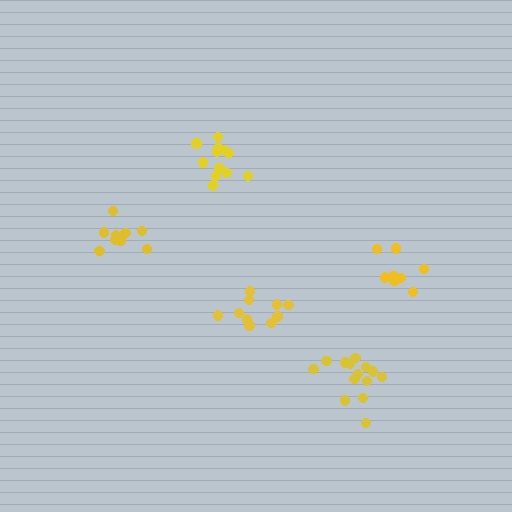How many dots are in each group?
Group 1: 10 dots, Group 2: 8 dots, Group 3: 9 dots, Group 4: 12 dots, Group 5: 14 dots (53 total).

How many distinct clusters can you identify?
There are 5 distinct clusters.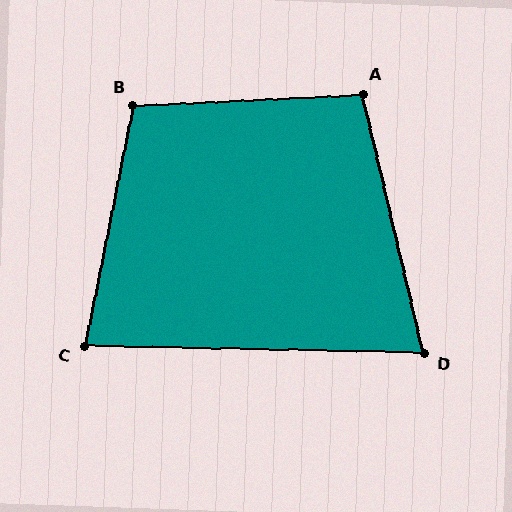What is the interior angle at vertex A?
Approximately 100 degrees (obtuse).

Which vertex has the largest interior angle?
B, at approximately 104 degrees.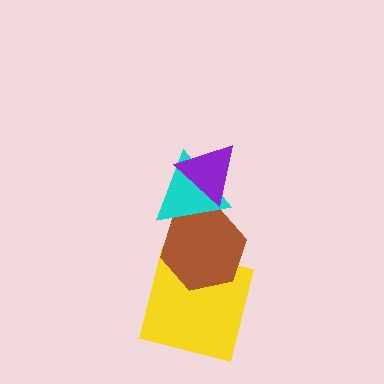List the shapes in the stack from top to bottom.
From top to bottom: the purple triangle, the cyan triangle, the brown hexagon, the yellow square.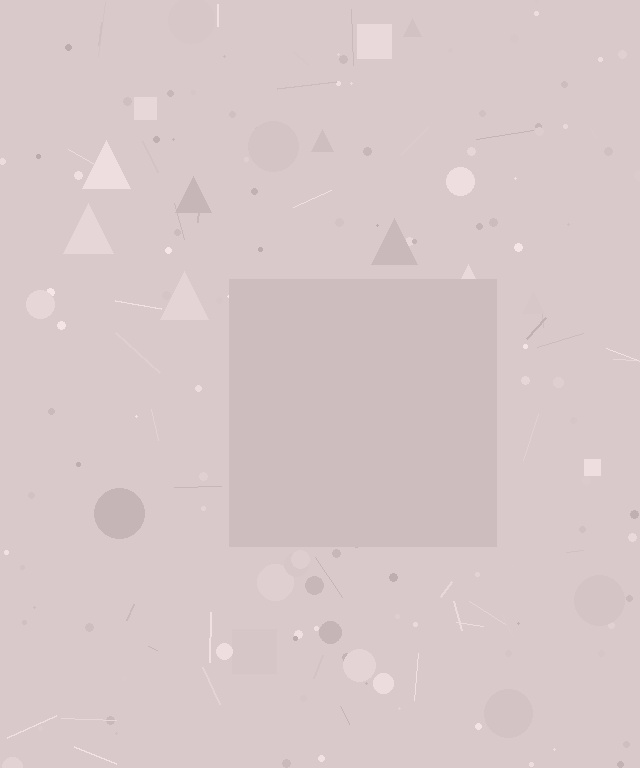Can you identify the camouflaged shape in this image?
The camouflaged shape is a square.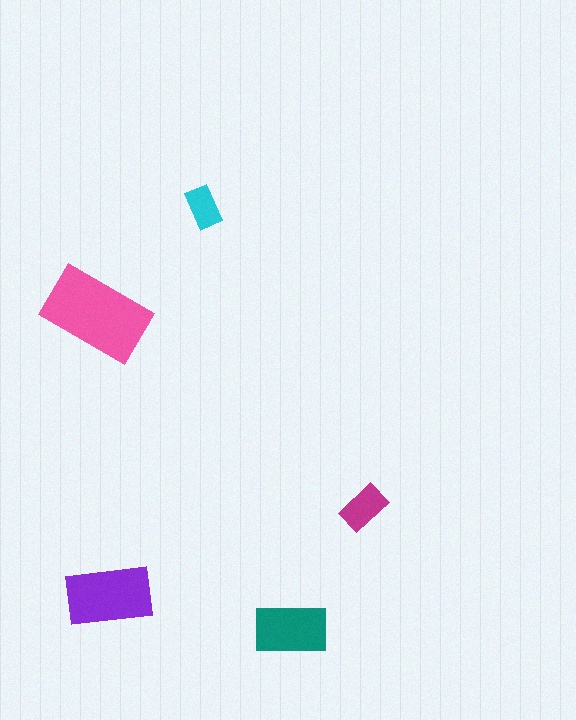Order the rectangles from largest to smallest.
the pink one, the purple one, the teal one, the magenta one, the cyan one.